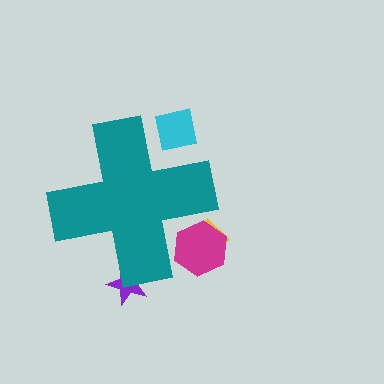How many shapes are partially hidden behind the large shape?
4 shapes are partially hidden.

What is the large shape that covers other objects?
A teal cross.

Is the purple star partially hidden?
Yes, the purple star is partially hidden behind the teal cross.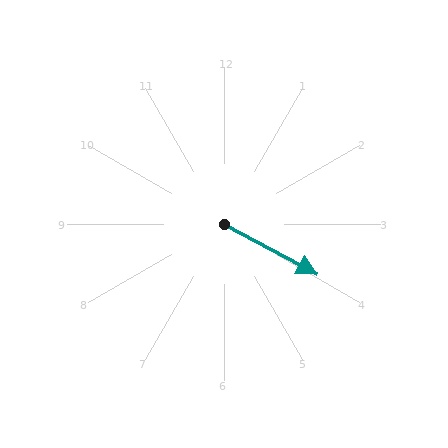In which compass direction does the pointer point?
Southeast.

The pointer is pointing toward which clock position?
Roughly 4 o'clock.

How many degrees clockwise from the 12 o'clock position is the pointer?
Approximately 118 degrees.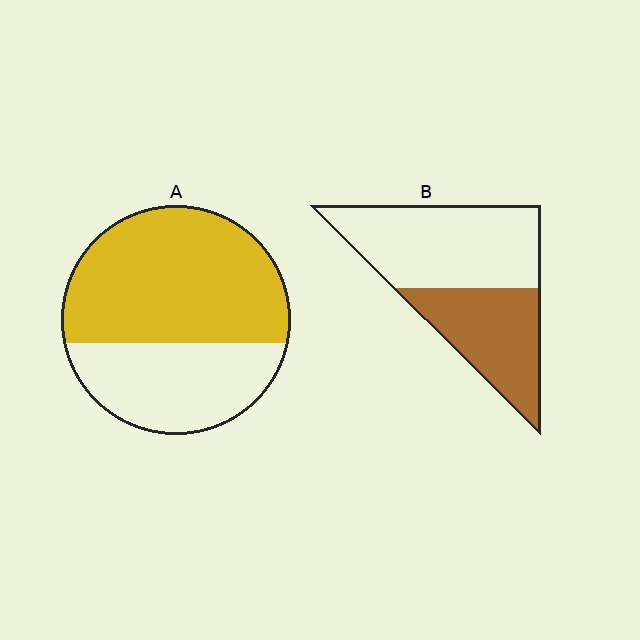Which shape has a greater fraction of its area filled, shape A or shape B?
Shape A.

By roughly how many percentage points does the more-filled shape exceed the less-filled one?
By roughly 20 percentage points (A over B).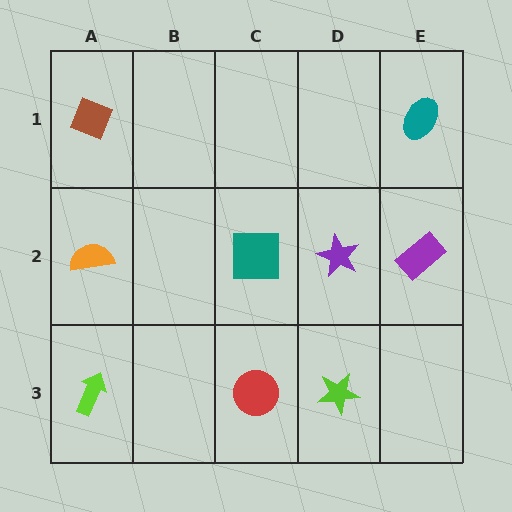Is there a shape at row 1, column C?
No, that cell is empty.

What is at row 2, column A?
An orange semicircle.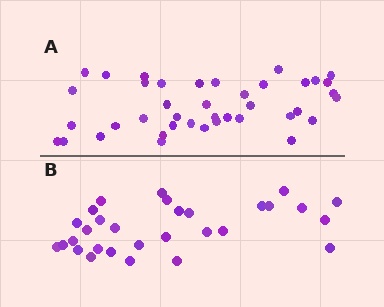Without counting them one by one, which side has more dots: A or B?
Region A (the top region) has more dots.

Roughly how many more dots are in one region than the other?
Region A has roughly 10 or so more dots than region B.